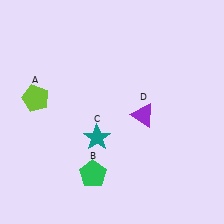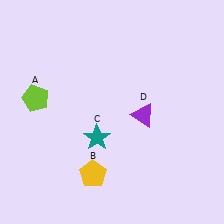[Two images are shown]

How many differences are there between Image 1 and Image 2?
There is 1 difference between the two images.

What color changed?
The pentagon (B) changed from green in Image 1 to yellow in Image 2.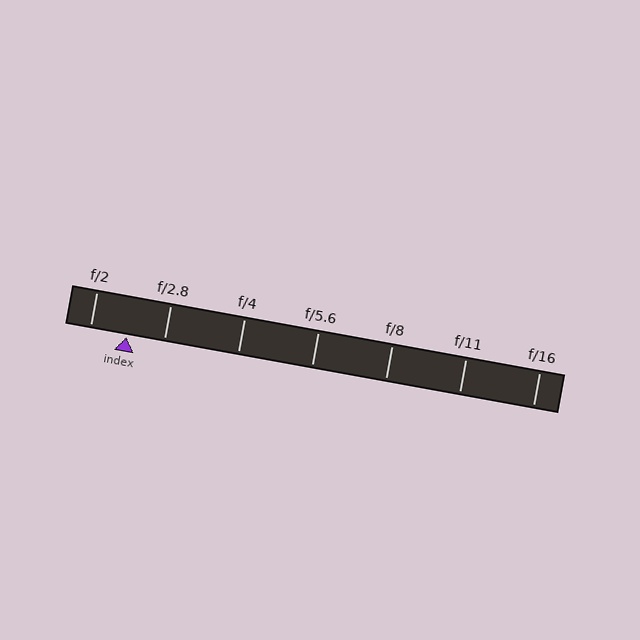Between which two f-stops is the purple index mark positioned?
The index mark is between f/2 and f/2.8.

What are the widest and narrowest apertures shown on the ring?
The widest aperture shown is f/2 and the narrowest is f/16.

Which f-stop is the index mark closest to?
The index mark is closest to f/2.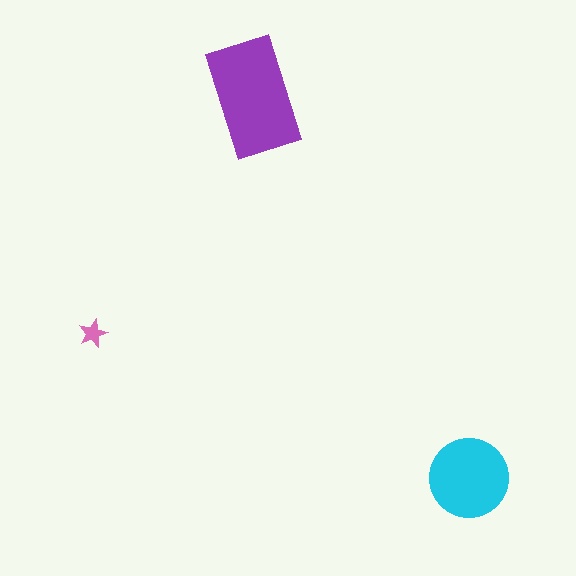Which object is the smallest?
The pink star.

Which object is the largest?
The purple rectangle.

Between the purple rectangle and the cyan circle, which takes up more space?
The purple rectangle.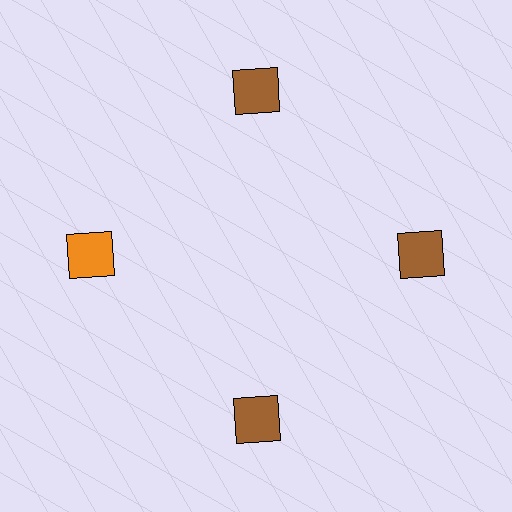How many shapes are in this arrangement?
There are 4 shapes arranged in a ring pattern.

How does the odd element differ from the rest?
It has a different color: orange instead of brown.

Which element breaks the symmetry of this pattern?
The orange square at roughly the 9 o'clock position breaks the symmetry. All other shapes are brown squares.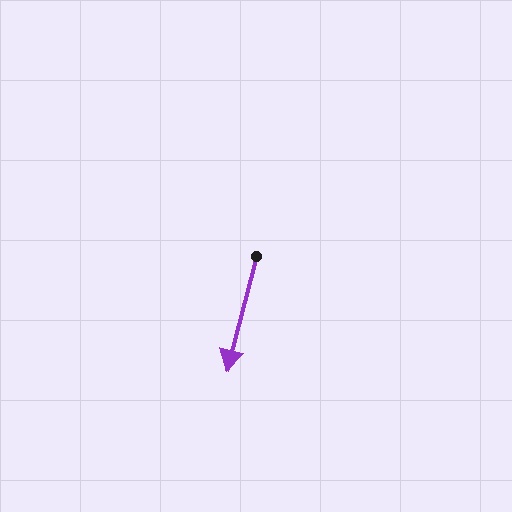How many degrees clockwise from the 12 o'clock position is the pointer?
Approximately 194 degrees.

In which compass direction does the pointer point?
South.